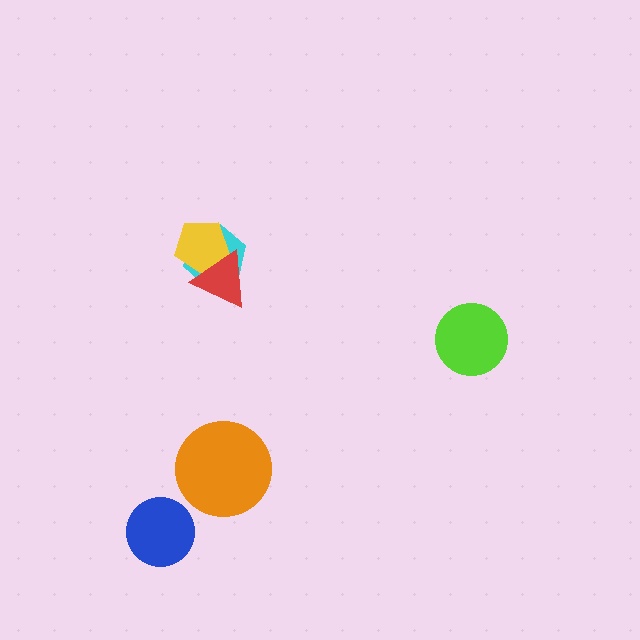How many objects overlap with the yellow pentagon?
2 objects overlap with the yellow pentagon.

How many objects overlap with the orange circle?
0 objects overlap with the orange circle.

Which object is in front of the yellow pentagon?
The red triangle is in front of the yellow pentagon.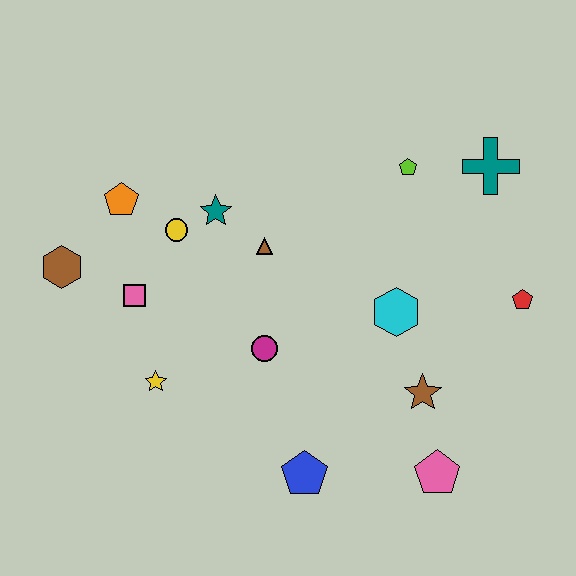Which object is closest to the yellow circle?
The teal star is closest to the yellow circle.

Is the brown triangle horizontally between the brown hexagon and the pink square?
No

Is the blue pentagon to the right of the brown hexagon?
Yes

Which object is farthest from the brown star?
The brown hexagon is farthest from the brown star.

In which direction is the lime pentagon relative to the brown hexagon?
The lime pentagon is to the right of the brown hexagon.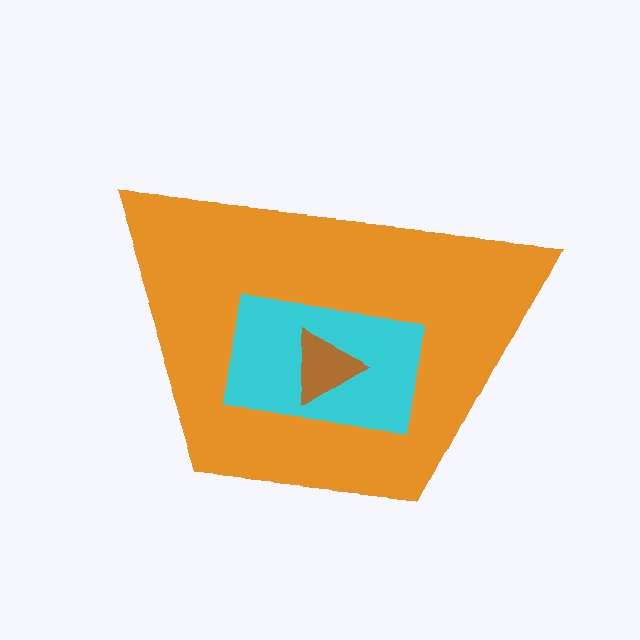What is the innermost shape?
The brown triangle.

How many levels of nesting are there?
3.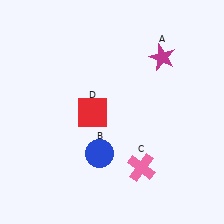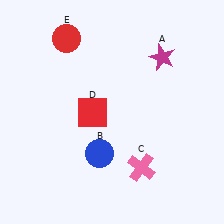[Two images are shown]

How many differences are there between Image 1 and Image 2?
There is 1 difference between the two images.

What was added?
A red circle (E) was added in Image 2.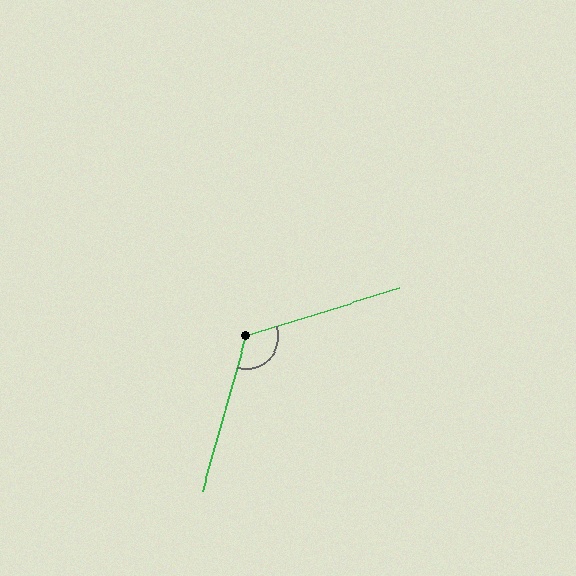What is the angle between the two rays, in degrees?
Approximately 123 degrees.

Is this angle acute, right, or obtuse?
It is obtuse.